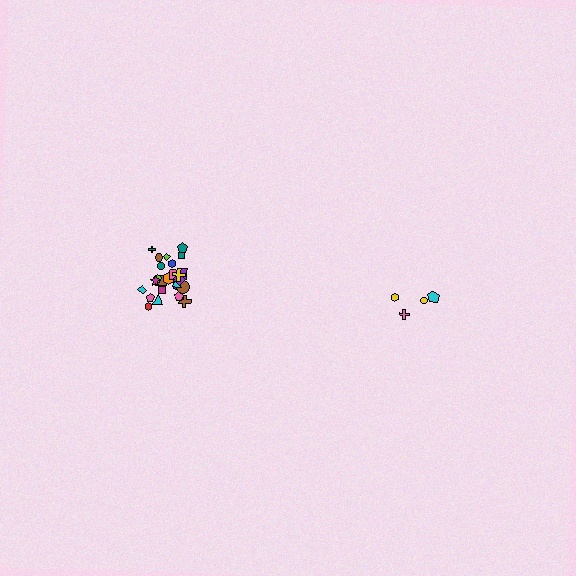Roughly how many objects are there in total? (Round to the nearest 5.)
Roughly 30 objects in total.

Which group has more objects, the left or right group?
The left group.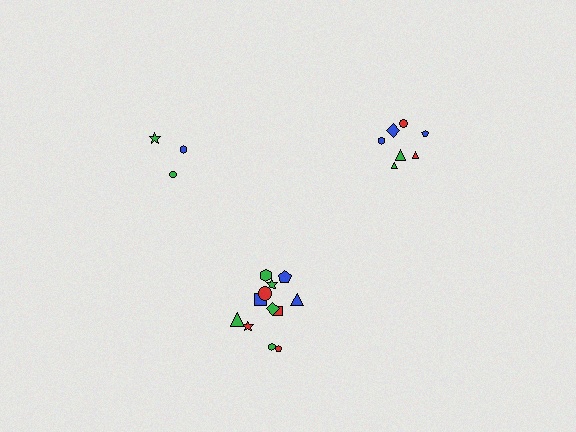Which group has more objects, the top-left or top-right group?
The top-right group.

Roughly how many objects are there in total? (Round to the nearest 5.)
Roughly 20 objects in total.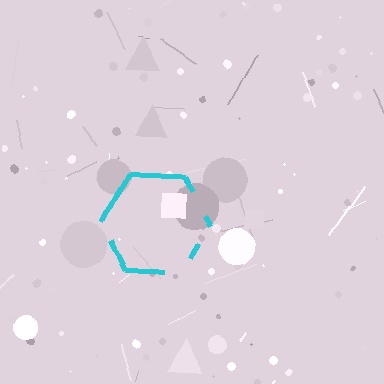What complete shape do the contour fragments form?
The contour fragments form a hexagon.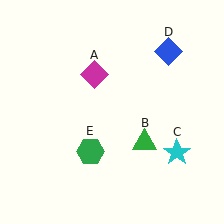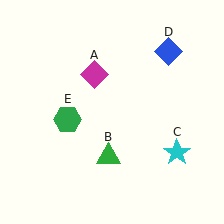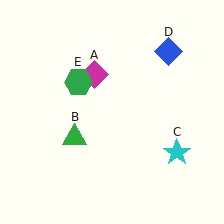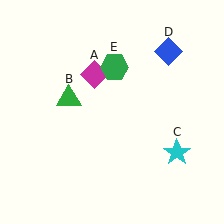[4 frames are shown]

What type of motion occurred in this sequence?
The green triangle (object B), green hexagon (object E) rotated clockwise around the center of the scene.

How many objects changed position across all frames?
2 objects changed position: green triangle (object B), green hexagon (object E).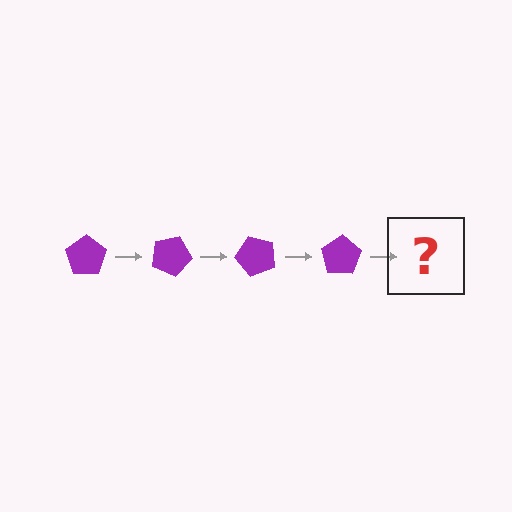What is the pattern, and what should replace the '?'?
The pattern is that the pentagon rotates 25 degrees each step. The '?' should be a purple pentagon rotated 100 degrees.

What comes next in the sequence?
The next element should be a purple pentagon rotated 100 degrees.